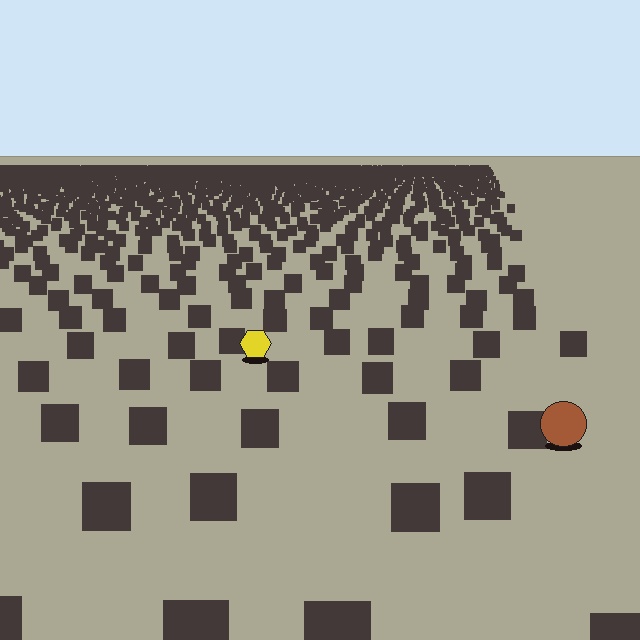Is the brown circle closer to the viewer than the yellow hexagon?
Yes. The brown circle is closer — you can tell from the texture gradient: the ground texture is coarser near it.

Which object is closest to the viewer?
The brown circle is closest. The texture marks near it are larger and more spread out.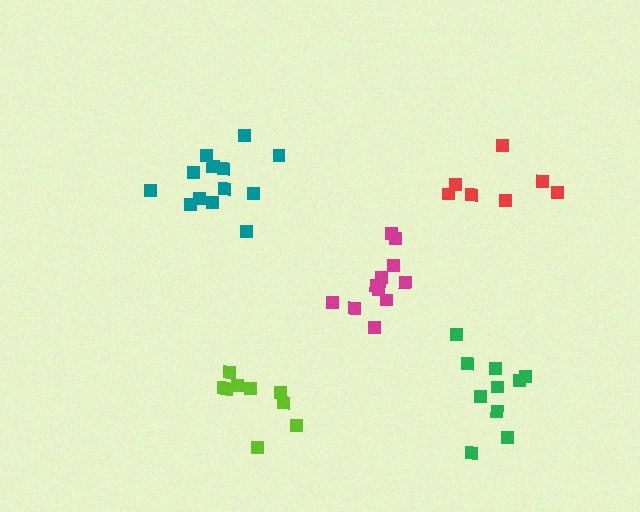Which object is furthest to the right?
The red cluster is rightmost.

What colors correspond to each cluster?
The clusters are colored: green, lime, teal, magenta, red.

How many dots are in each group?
Group 1: 10 dots, Group 2: 9 dots, Group 3: 13 dots, Group 4: 11 dots, Group 5: 7 dots (50 total).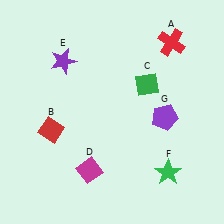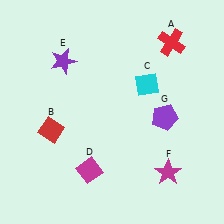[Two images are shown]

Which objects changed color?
C changed from green to cyan. F changed from green to magenta.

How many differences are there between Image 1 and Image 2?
There are 2 differences between the two images.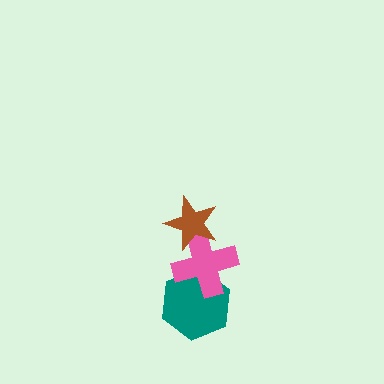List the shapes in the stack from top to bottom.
From top to bottom: the brown star, the pink cross, the teal hexagon.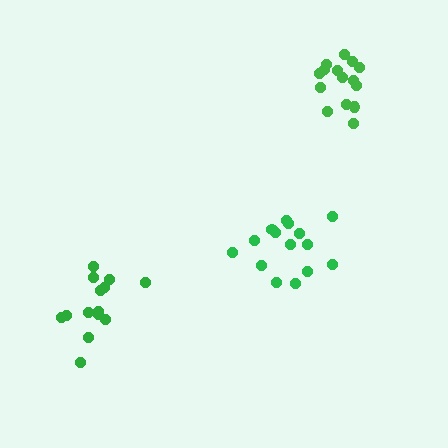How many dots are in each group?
Group 1: 15 dots, Group 2: 15 dots, Group 3: 14 dots (44 total).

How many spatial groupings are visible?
There are 3 spatial groupings.